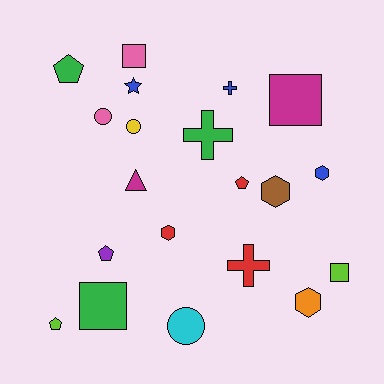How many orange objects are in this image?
There is 1 orange object.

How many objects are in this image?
There are 20 objects.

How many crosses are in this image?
There are 3 crosses.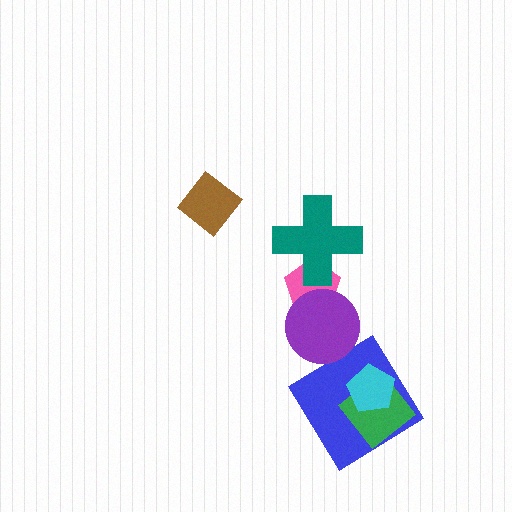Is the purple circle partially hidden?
No, no other shape covers it.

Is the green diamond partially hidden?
Yes, it is partially covered by another shape.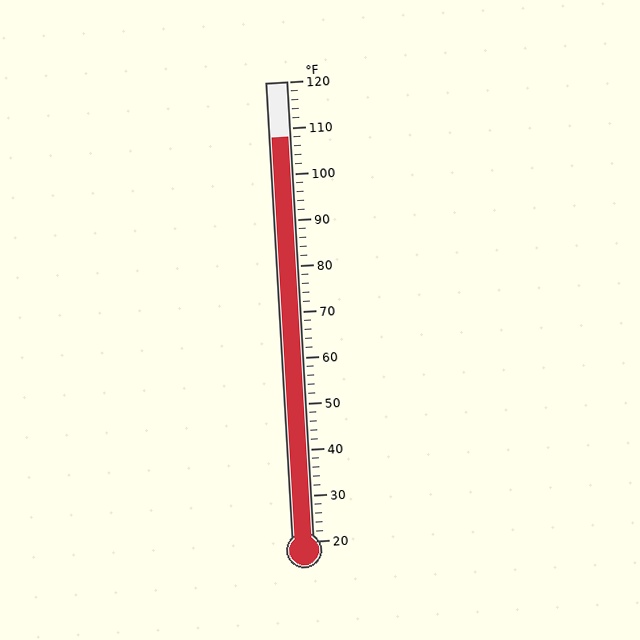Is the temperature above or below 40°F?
The temperature is above 40°F.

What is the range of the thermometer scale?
The thermometer scale ranges from 20°F to 120°F.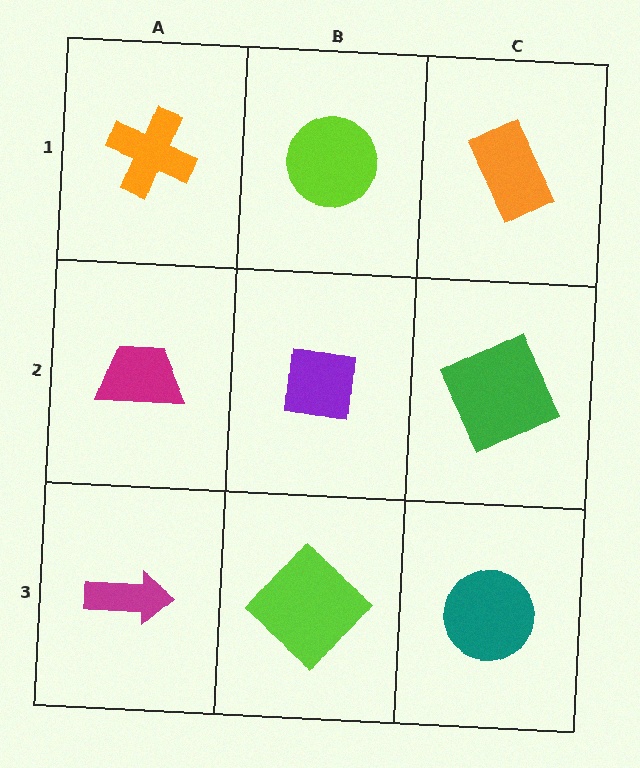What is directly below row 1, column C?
A green square.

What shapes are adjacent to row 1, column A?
A magenta trapezoid (row 2, column A), a lime circle (row 1, column B).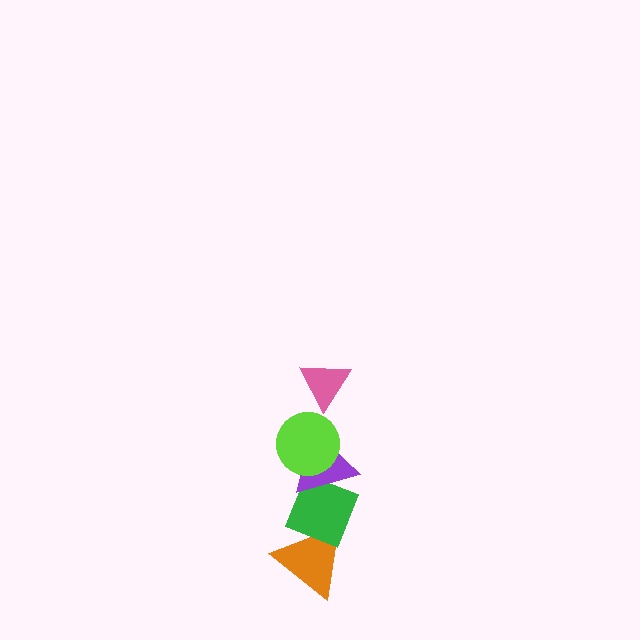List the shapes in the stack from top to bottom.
From top to bottom: the pink triangle, the lime circle, the purple triangle, the green diamond, the orange triangle.